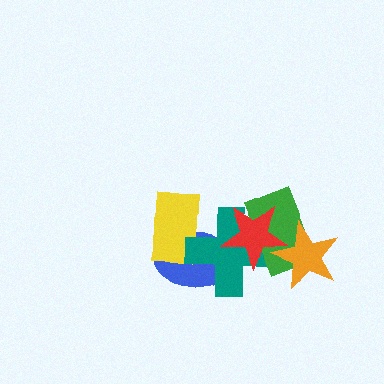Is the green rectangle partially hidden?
Yes, it is partially covered by another shape.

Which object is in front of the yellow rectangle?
The teal cross is in front of the yellow rectangle.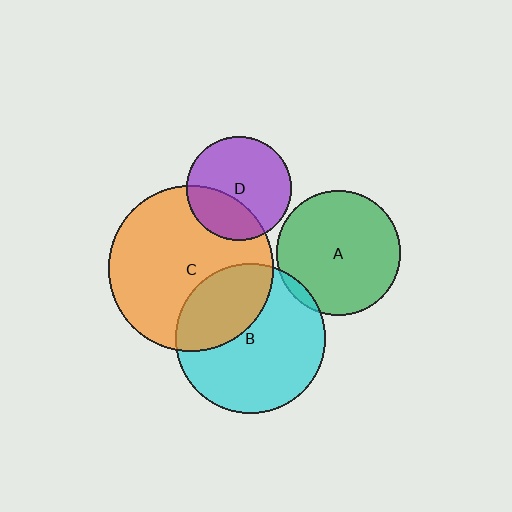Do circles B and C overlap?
Yes.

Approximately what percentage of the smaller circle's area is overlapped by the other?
Approximately 35%.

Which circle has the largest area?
Circle C (orange).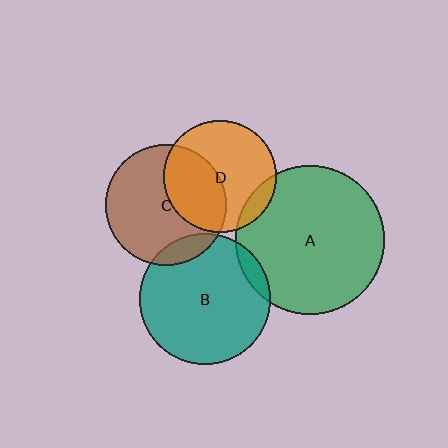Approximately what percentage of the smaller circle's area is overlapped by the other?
Approximately 40%.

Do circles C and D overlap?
Yes.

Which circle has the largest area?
Circle A (green).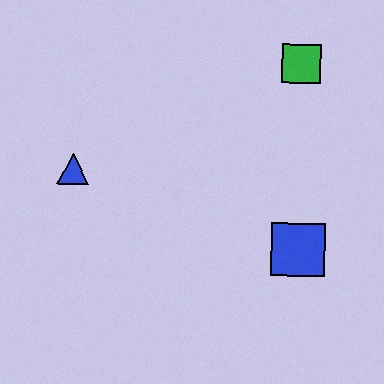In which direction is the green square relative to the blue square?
The green square is above the blue square.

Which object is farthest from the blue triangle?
The green square is farthest from the blue triangle.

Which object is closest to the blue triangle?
The blue square is closest to the blue triangle.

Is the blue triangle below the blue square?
No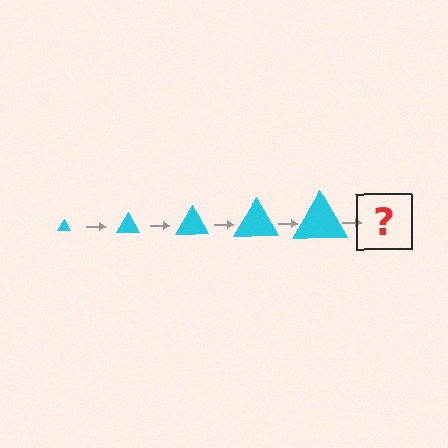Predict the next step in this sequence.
The next step is a cyan triangle, larger than the previous one.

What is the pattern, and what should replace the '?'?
The pattern is that the triangle gets progressively larger each step. The '?' should be a cyan triangle, larger than the previous one.